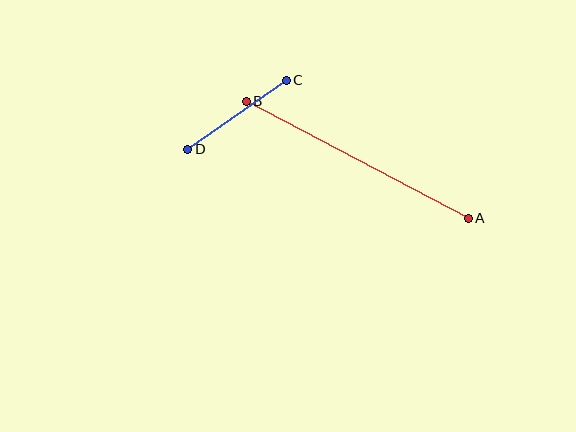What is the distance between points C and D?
The distance is approximately 120 pixels.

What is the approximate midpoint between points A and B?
The midpoint is at approximately (357, 160) pixels.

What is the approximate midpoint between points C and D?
The midpoint is at approximately (237, 115) pixels.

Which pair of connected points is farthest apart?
Points A and B are farthest apart.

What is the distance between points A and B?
The distance is approximately 251 pixels.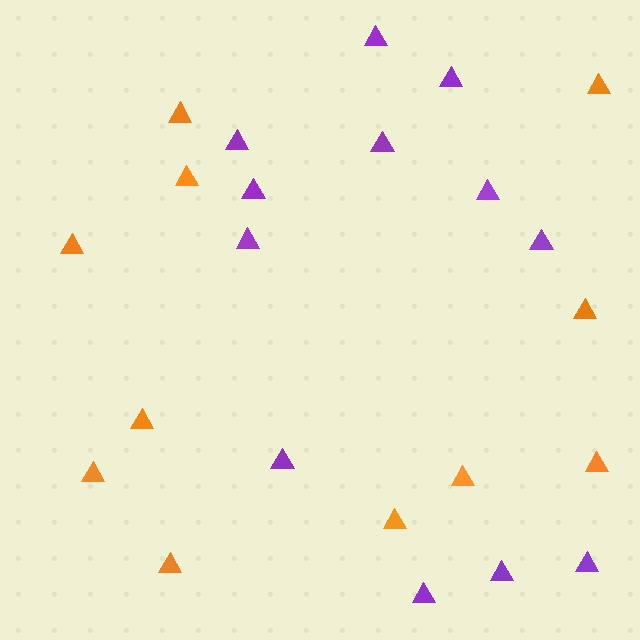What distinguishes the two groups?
There are 2 groups: one group of purple triangles (12) and one group of orange triangles (11).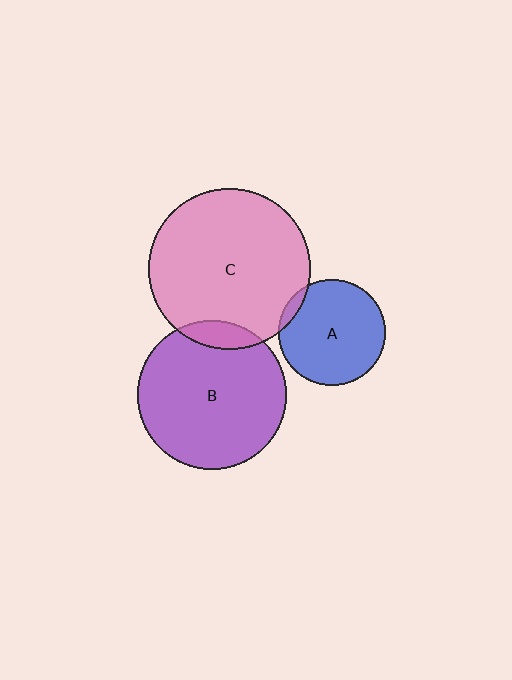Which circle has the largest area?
Circle C (pink).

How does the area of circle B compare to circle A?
Approximately 2.0 times.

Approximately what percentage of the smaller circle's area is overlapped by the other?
Approximately 5%.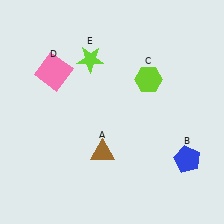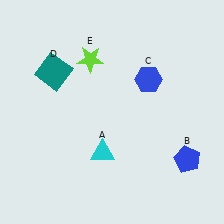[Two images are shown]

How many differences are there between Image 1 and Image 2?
There are 3 differences between the two images.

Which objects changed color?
A changed from brown to cyan. C changed from lime to blue. D changed from pink to teal.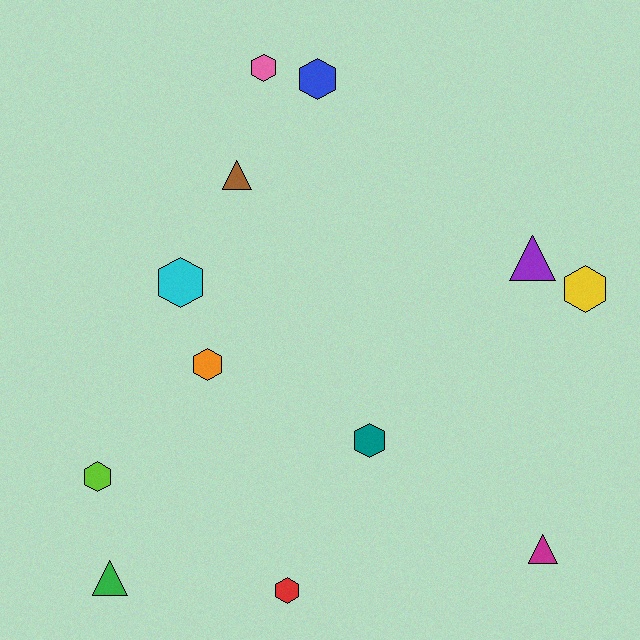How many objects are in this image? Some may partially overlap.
There are 12 objects.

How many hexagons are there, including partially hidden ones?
There are 8 hexagons.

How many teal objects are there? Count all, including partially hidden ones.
There is 1 teal object.